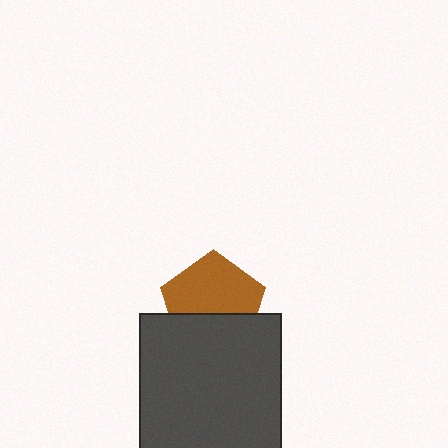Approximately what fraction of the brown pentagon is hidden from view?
Roughly 38% of the brown pentagon is hidden behind the dark gray square.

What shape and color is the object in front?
The object in front is a dark gray square.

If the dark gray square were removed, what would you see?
You would see the complete brown pentagon.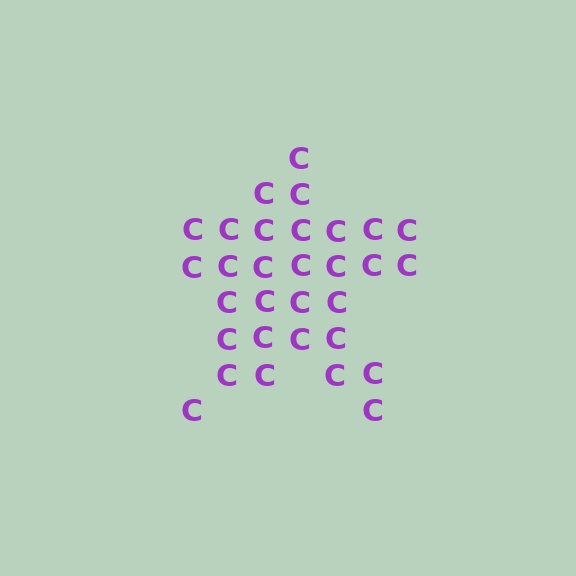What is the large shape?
The large shape is a star.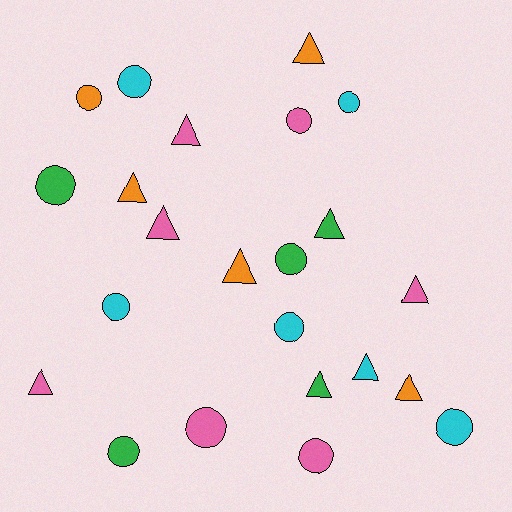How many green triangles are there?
There are 2 green triangles.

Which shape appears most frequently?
Circle, with 12 objects.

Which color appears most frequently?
Pink, with 7 objects.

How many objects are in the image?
There are 23 objects.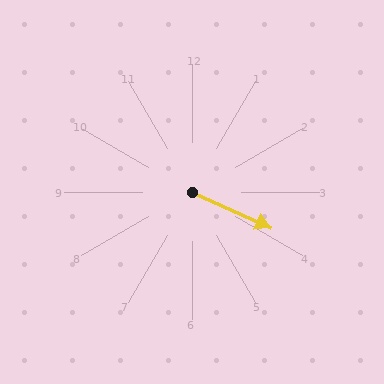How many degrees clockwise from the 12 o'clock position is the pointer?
Approximately 114 degrees.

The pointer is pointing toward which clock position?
Roughly 4 o'clock.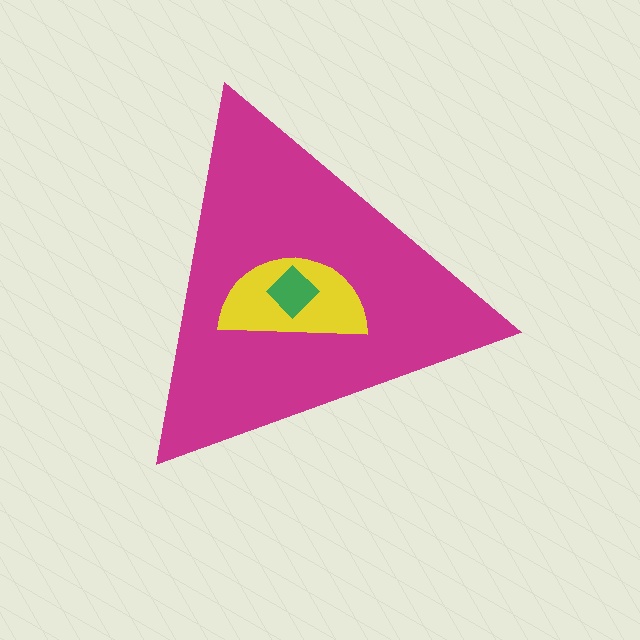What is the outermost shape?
The magenta triangle.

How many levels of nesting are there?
3.